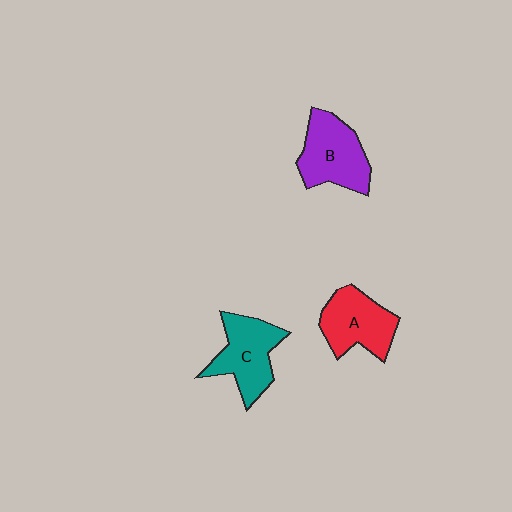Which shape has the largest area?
Shape B (purple).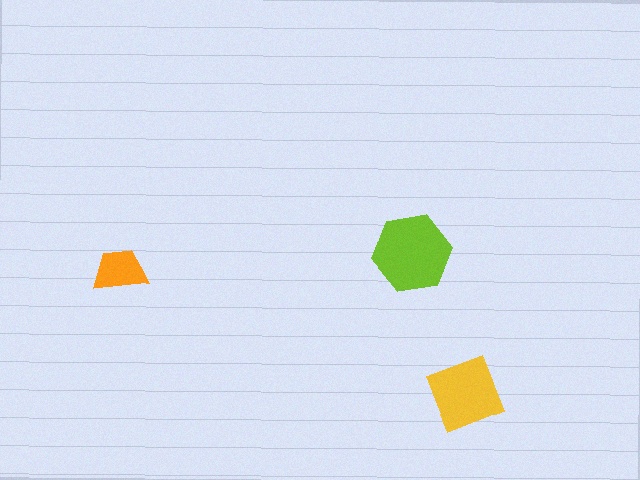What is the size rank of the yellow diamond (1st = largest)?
2nd.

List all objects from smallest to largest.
The orange trapezoid, the yellow diamond, the lime hexagon.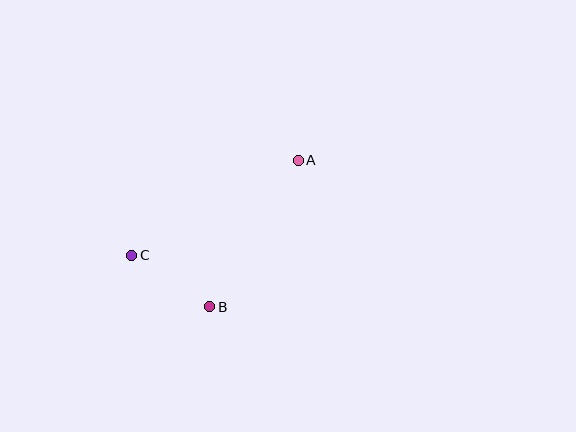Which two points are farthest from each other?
Points A and C are farthest from each other.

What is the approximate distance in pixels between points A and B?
The distance between A and B is approximately 172 pixels.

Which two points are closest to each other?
Points B and C are closest to each other.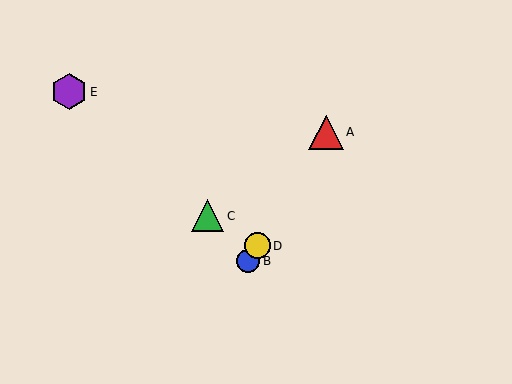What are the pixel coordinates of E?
Object E is at (69, 92).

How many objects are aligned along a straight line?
3 objects (A, B, D) are aligned along a straight line.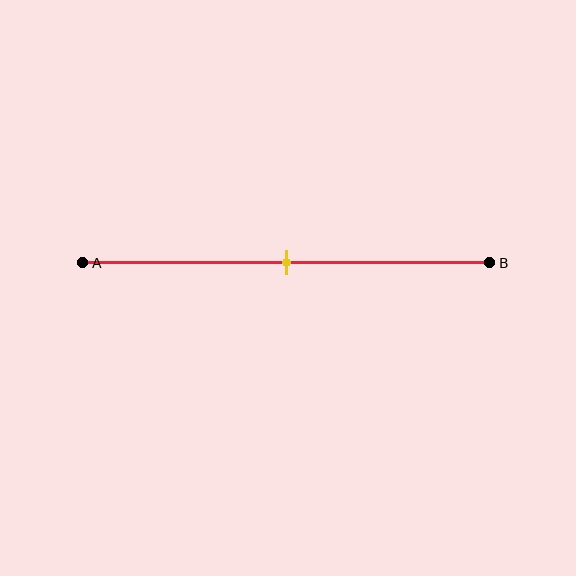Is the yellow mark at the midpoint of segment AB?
Yes, the mark is approximately at the midpoint.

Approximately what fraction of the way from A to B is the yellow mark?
The yellow mark is approximately 50% of the way from A to B.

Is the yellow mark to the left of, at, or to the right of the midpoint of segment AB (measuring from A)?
The yellow mark is approximately at the midpoint of segment AB.